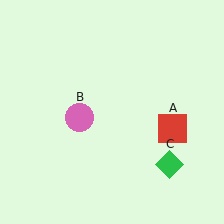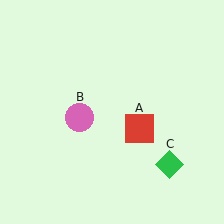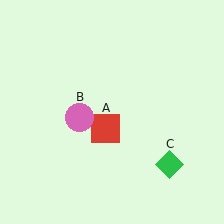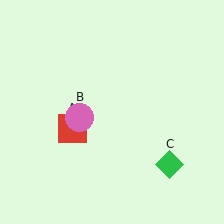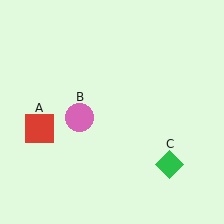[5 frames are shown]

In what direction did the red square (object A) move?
The red square (object A) moved left.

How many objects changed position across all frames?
1 object changed position: red square (object A).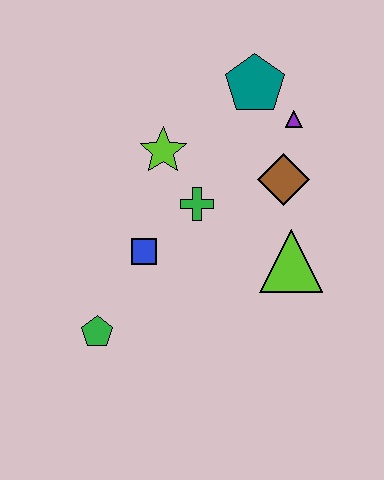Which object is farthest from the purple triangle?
The green pentagon is farthest from the purple triangle.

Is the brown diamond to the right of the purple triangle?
No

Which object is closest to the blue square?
The green cross is closest to the blue square.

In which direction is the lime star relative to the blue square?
The lime star is above the blue square.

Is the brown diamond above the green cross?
Yes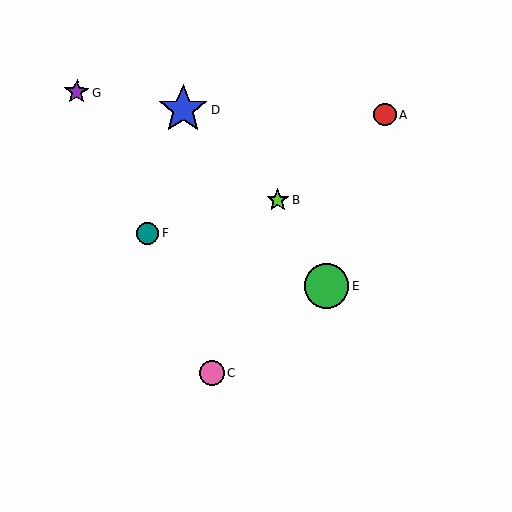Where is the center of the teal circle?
The center of the teal circle is at (148, 233).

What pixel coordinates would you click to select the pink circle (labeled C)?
Click at (212, 373) to select the pink circle C.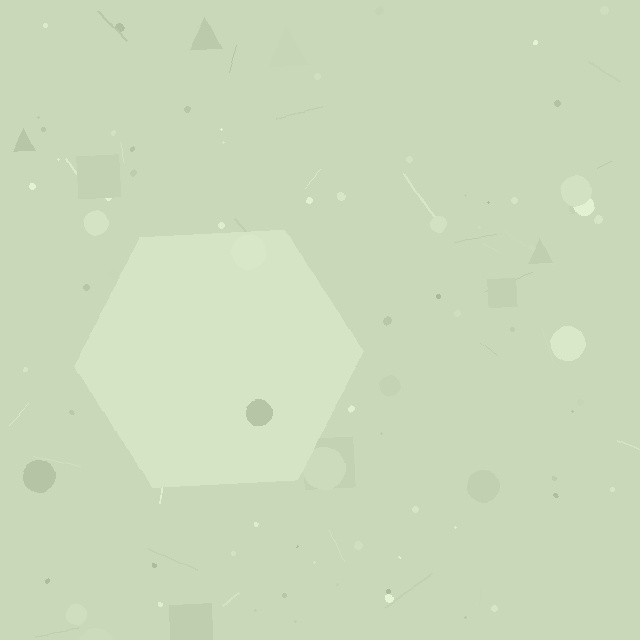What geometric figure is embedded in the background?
A hexagon is embedded in the background.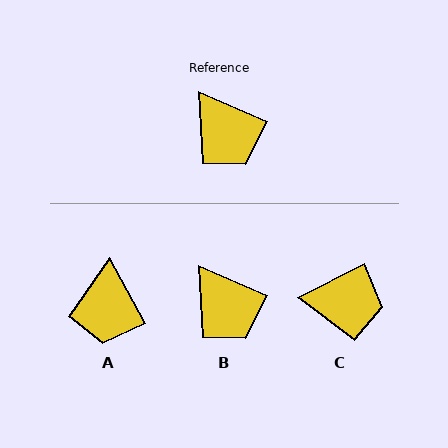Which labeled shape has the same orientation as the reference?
B.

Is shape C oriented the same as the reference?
No, it is off by about 50 degrees.